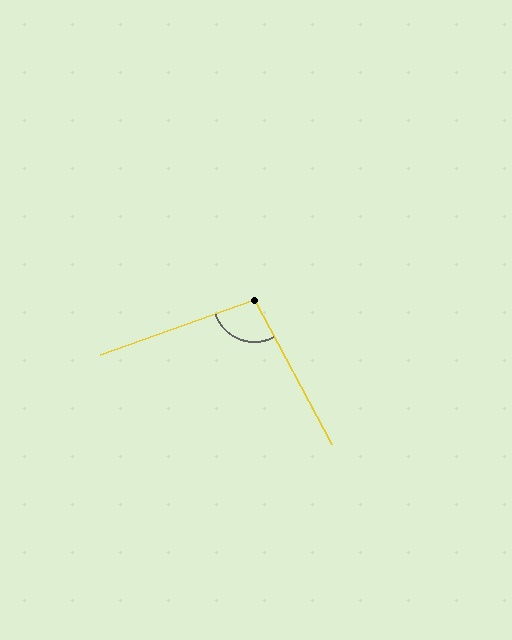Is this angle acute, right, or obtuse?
It is obtuse.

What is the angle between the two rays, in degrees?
Approximately 98 degrees.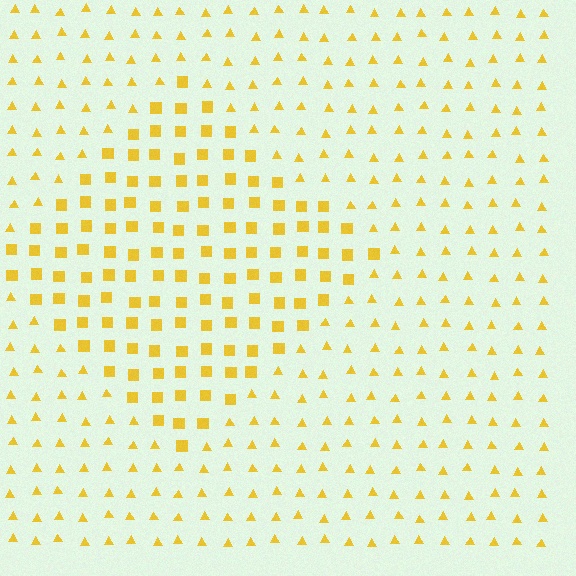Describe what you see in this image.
The image is filled with small yellow elements arranged in a uniform grid. A diamond-shaped region contains squares, while the surrounding area contains triangles. The boundary is defined purely by the change in element shape.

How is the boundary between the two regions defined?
The boundary is defined by a change in element shape: squares inside vs. triangles outside. All elements share the same color and spacing.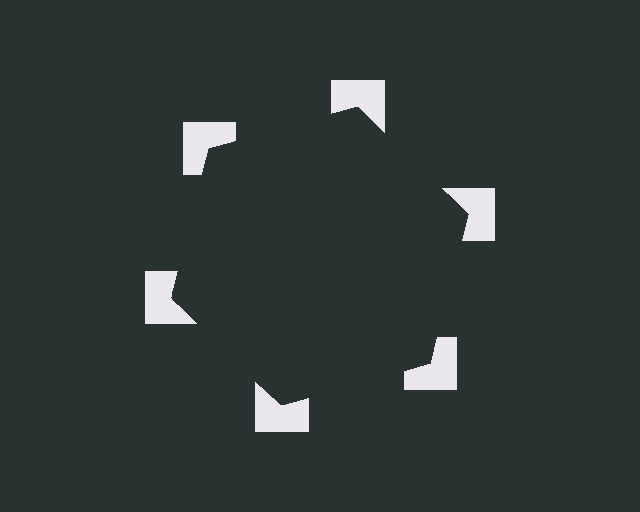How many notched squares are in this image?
There are 6 — one at each vertex of the illusory hexagon.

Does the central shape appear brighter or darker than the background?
It typically appears slightly darker than the background, even though no actual brightness change is drawn.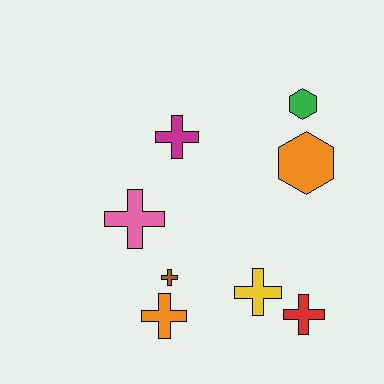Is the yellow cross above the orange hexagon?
No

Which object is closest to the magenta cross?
The pink cross is closest to the magenta cross.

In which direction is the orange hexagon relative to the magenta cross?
The orange hexagon is to the right of the magenta cross.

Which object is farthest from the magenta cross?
The red cross is farthest from the magenta cross.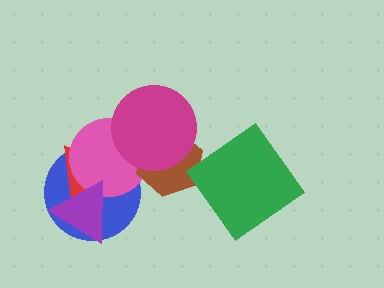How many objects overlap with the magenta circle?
2 objects overlap with the magenta circle.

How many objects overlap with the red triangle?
3 objects overlap with the red triangle.